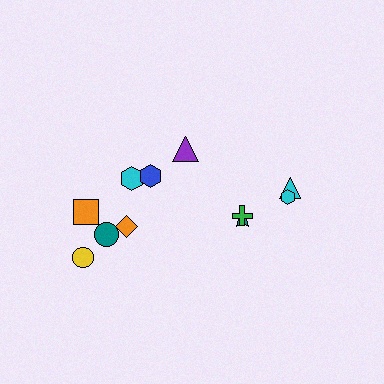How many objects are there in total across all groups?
There are 11 objects.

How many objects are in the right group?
There are 4 objects.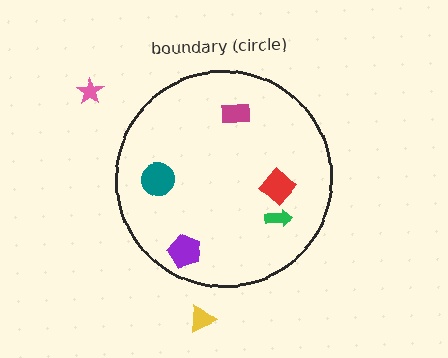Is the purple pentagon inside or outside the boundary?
Inside.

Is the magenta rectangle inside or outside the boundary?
Inside.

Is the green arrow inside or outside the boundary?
Inside.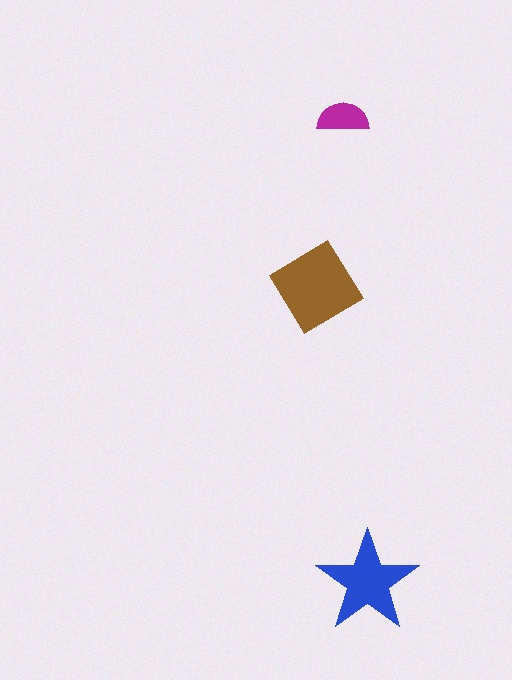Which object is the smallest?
The magenta semicircle.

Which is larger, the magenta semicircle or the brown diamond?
The brown diamond.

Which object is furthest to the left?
The brown diamond is leftmost.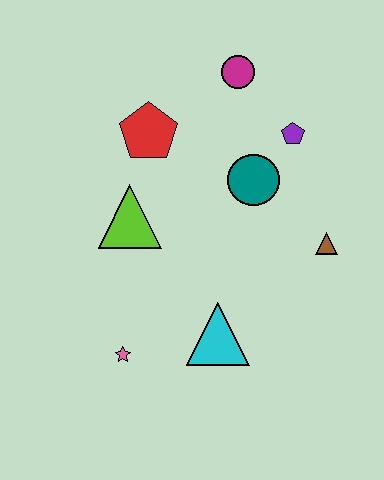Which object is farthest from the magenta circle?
The pink star is farthest from the magenta circle.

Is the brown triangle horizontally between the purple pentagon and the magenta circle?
No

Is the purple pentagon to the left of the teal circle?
No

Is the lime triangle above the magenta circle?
No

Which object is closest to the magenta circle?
The purple pentagon is closest to the magenta circle.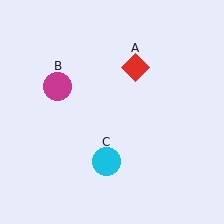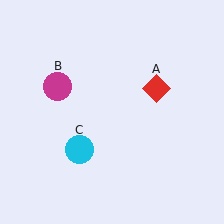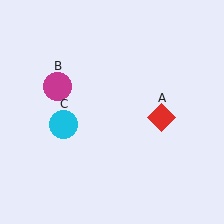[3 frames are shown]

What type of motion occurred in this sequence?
The red diamond (object A), cyan circle (object C) rotated clockwise around the center of the scene.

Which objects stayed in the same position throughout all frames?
Magenta circle (object B) remained stationary.